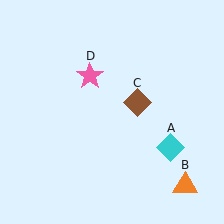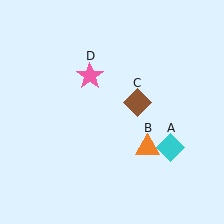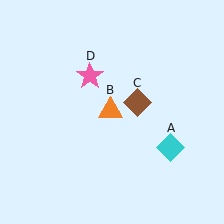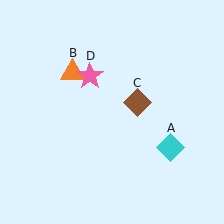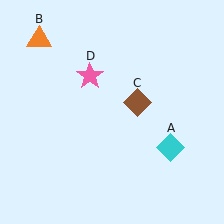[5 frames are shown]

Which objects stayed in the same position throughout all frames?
Cyan diamond (object A) and brown diamond (object C) and pink star (object D) remained stationary.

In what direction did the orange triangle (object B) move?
The orange triangle (object B) moved up and to the left.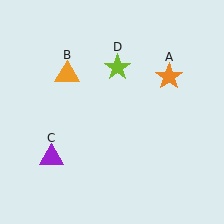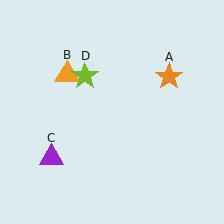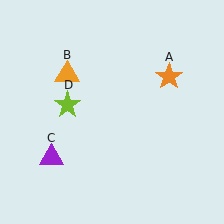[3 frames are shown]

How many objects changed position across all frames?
1 object changed position: lime star (object D).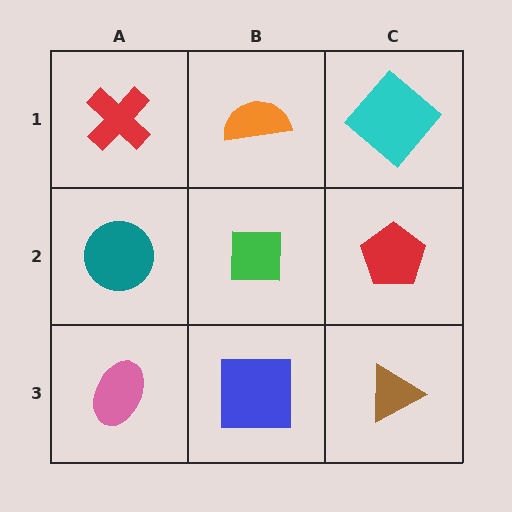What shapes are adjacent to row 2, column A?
A red cross (row 1, column A), a pink ellipse (row 3, column A), a green square (row 2, column B).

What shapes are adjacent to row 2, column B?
An orange semicircle (row 1, column B), a blue square (row 3, column B), a teal circle (row 2, column A), a red pentagon (row 2, column C).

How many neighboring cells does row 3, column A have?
2.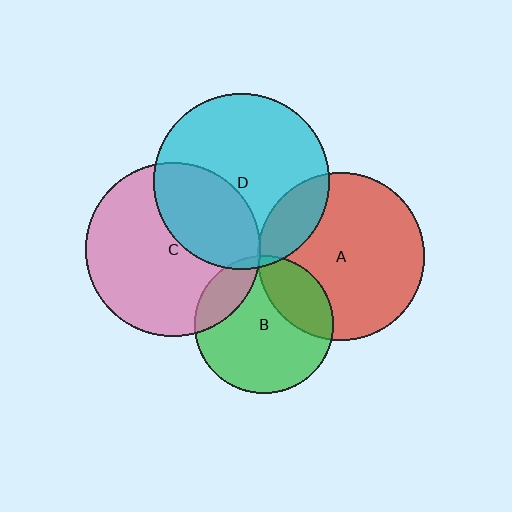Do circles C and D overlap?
Yes.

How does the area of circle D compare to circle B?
Approximately 1.6 times.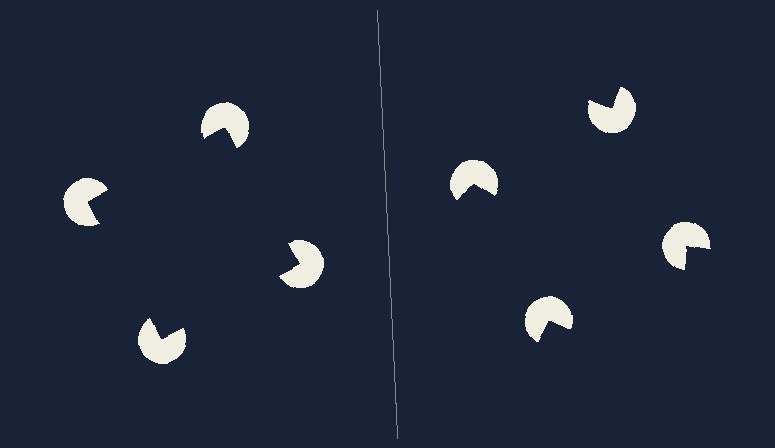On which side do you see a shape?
An illusory square appears on the left side. On the right side the wedge cuts are rotated, so no coherent shape forms.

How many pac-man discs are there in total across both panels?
8 — 4 on each side.